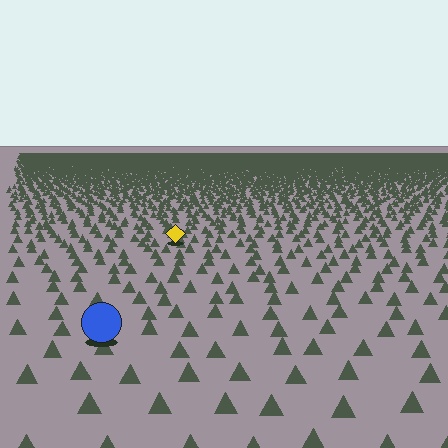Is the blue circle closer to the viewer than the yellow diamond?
Yes. The blue circle is closer — you can tell from the texture gradient: the ground texture is coarser near it.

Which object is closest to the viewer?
The blue circle is closest. The texture marks near it are larger and more spread out.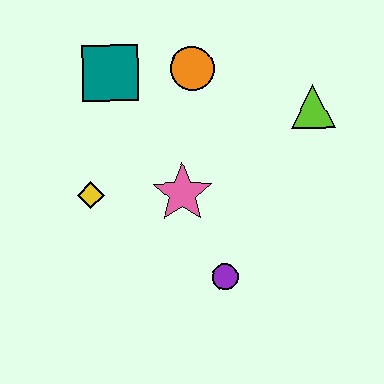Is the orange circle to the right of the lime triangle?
No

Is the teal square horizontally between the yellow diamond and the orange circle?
Yes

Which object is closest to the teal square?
The orange circle is closest to the teal square.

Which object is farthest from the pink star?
The lime triangle is farthest from the pink star.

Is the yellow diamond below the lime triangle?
Yes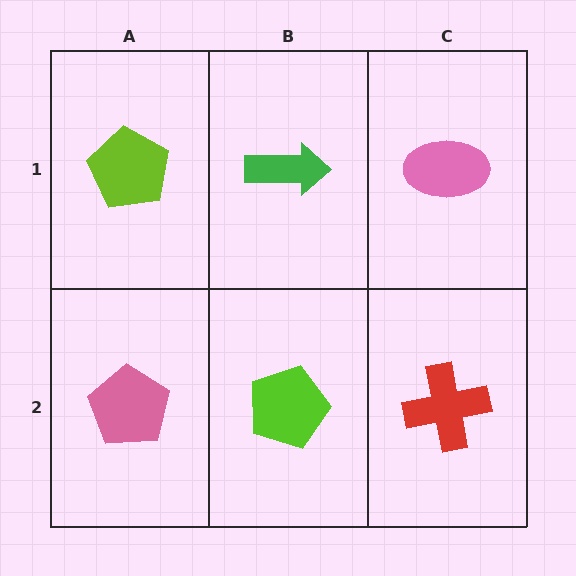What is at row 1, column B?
A green arrow.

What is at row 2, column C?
A red cross.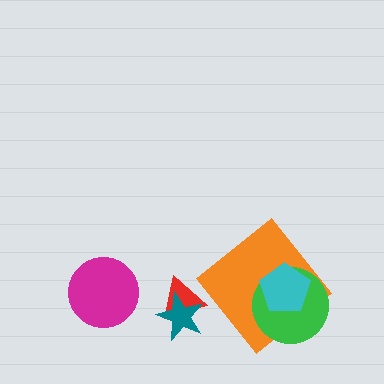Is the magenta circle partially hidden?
No, no other shape covers it.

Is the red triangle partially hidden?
Yes, it is partially covered by another shape.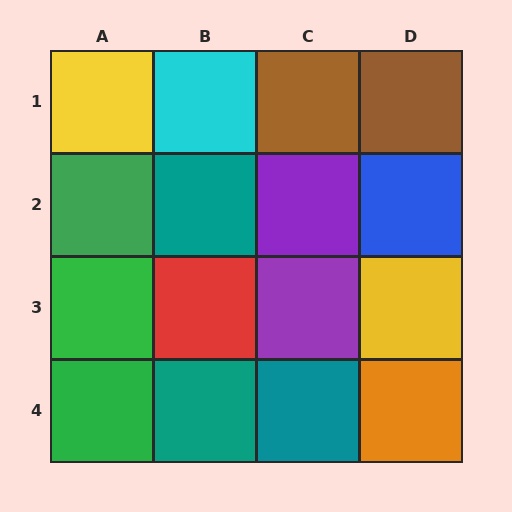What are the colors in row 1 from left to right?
Yellow, cyan, brown, brown.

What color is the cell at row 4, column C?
Teal.